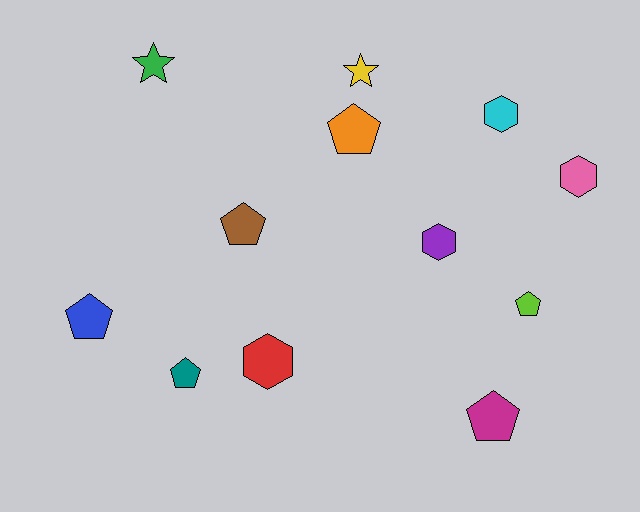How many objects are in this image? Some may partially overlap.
There are 12 objects.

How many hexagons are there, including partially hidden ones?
There are 4 hexagons.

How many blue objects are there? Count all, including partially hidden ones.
There is 1 blue object.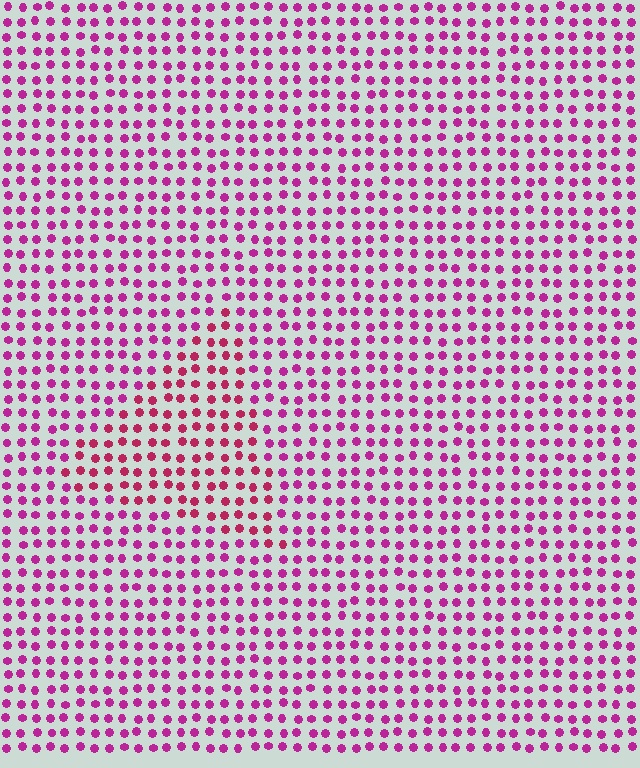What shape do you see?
I see a triangle.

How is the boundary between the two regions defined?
The boundary is defined purely by a slight shift in hue (about 25 degrees). Spacing, size, and orientation are identical on both sides.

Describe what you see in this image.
The image is filled with small magenta elements in a uniform arrangement. A triangle-shaped region is visible where the elements are tinted to a slightly different hue, forming a subtle color boundary.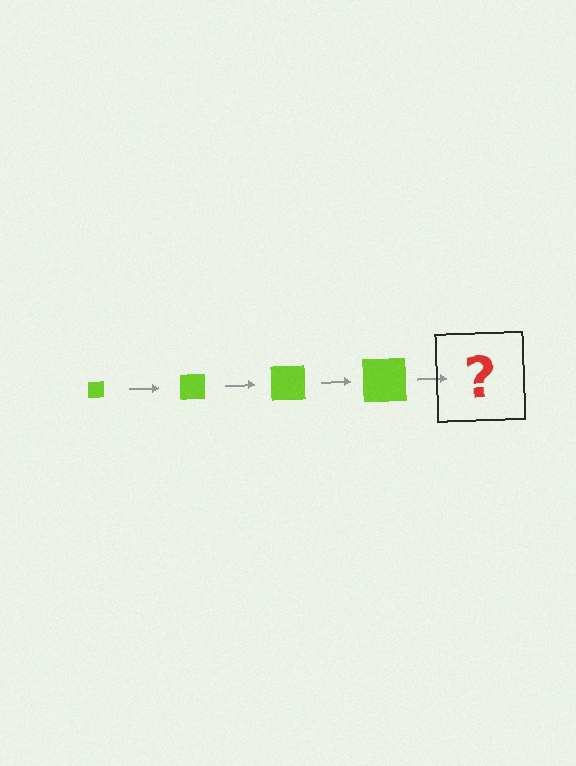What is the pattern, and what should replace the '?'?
The pattern is that the square gets progressively larger each step. The '?' should be a lime square, larger than the previous one.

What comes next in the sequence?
The next element should be a lime square, larger than the previous one.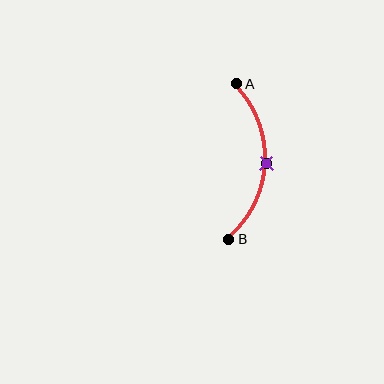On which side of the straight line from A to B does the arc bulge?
The arc bulges to the right of the straight line connecting A and B.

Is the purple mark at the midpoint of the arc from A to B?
Yes. The purple mark lies on the arc at equal arc-length from both A and B — it is the arc midpoint.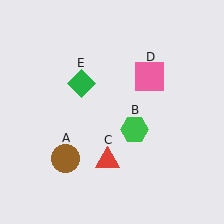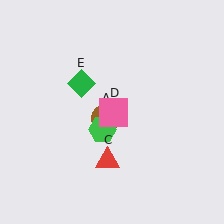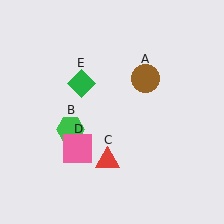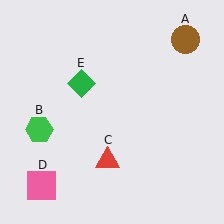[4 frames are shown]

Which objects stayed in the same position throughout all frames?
Red triangle (object C) and green diamond (object E) remained stationary.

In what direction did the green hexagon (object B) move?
The green hexagon (object B) moved left.